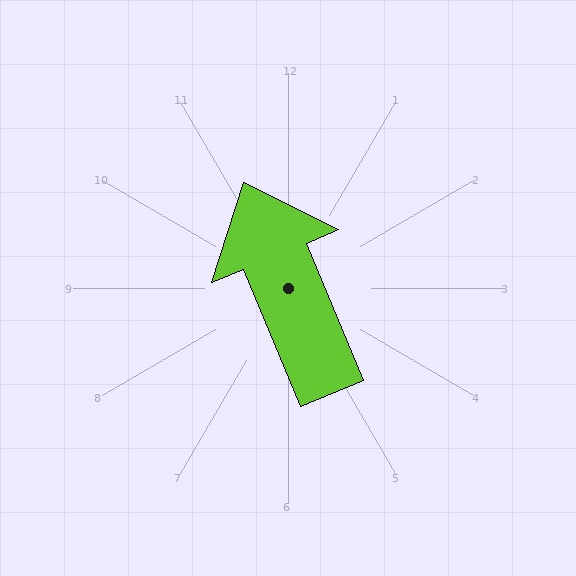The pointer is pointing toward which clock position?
Roughly 11 o'clock.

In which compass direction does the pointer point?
Northwest.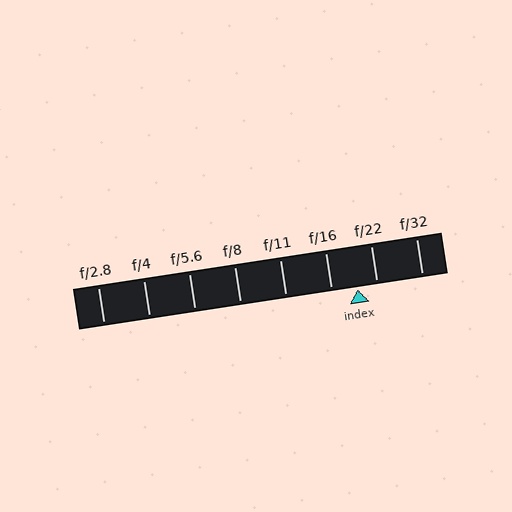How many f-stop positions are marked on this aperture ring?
There are 8 f-stop positions marked.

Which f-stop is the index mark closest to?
The index mark is closest to f/22.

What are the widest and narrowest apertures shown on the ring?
The widest aperture shown is f/2.8 and the narrowest is f/32.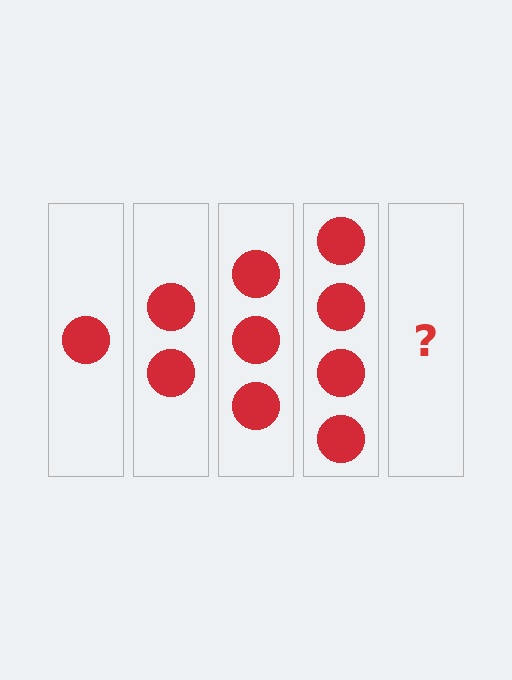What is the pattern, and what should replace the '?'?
The pattern is that each step adds one more circle. The '?' should be 5 circles.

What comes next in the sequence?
The next element should be 5 circles.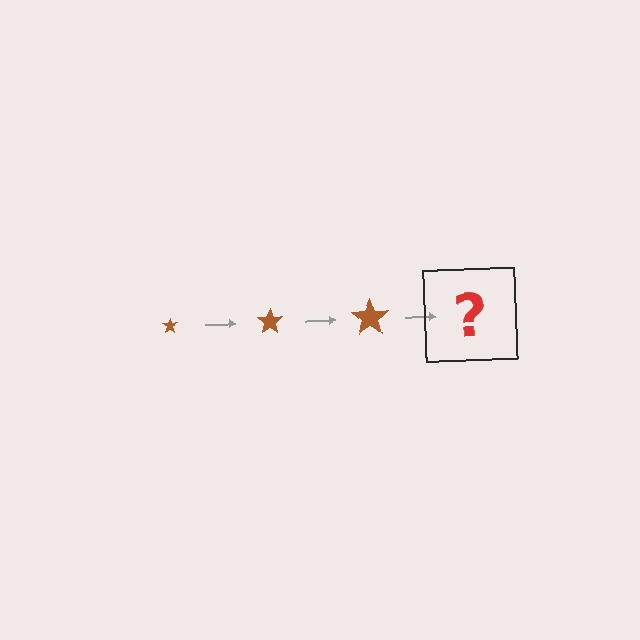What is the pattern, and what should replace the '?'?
The pattern is that the star gets progressively larger each step. The '?' should be a brown star, larger than the previous one.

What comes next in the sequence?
The next element should be a brown star, larger than the previous one.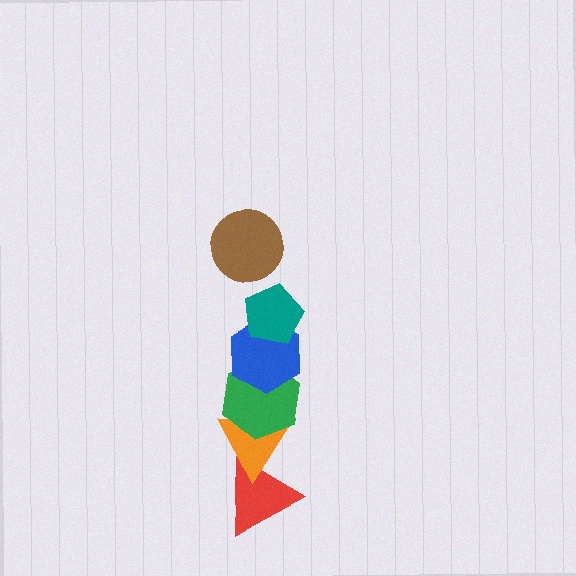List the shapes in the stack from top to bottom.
From top to bottom: the brown circle, the teal pentagon, the blue hexagon, the green hexagon, the orange triangle, the red triangle.